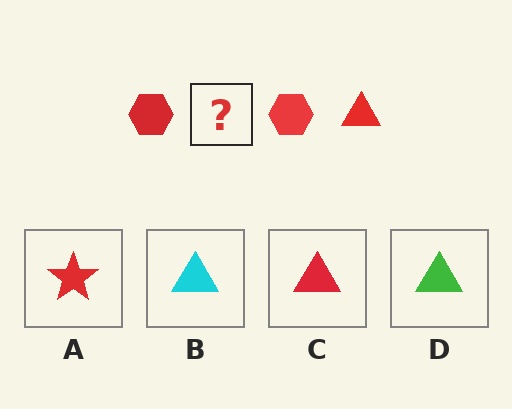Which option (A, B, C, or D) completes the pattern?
C.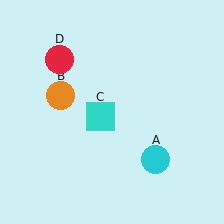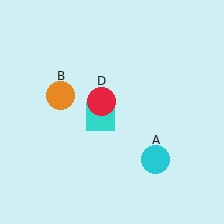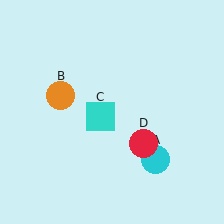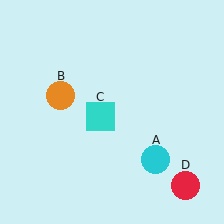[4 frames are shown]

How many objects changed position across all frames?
1 object changed position: red circle (object D).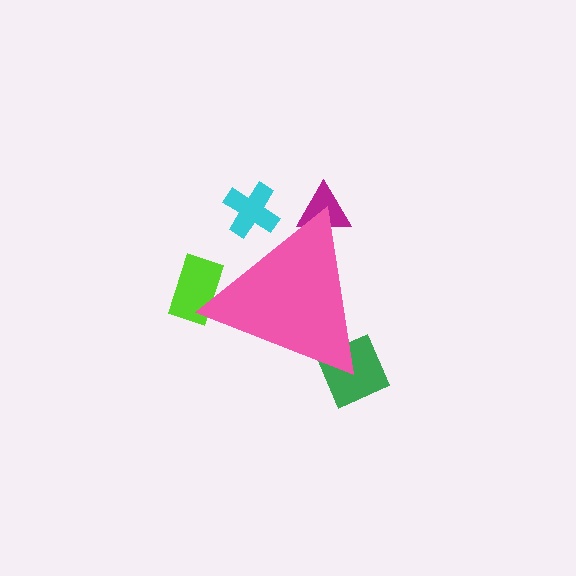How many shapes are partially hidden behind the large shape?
4 shapes are partially hidden.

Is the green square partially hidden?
Yes, the green square is partially hidden behind the pink triangle.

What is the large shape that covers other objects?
A pink triangle.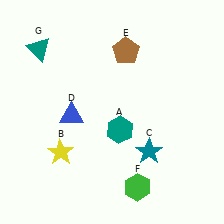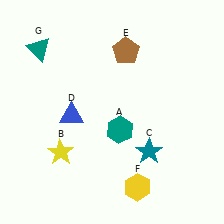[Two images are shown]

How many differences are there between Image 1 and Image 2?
There is 1 difference between the two images.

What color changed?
The hexagon (F) changed from green in Image 1 to yellow in Image 2.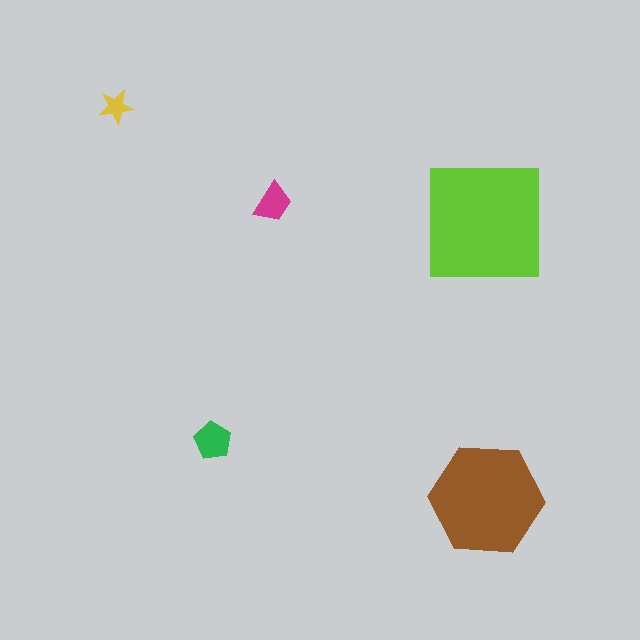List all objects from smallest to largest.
The yellow star, the magenta trapezoid, the green pentagon, the brown hexagon, the lime square.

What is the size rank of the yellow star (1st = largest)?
5th.